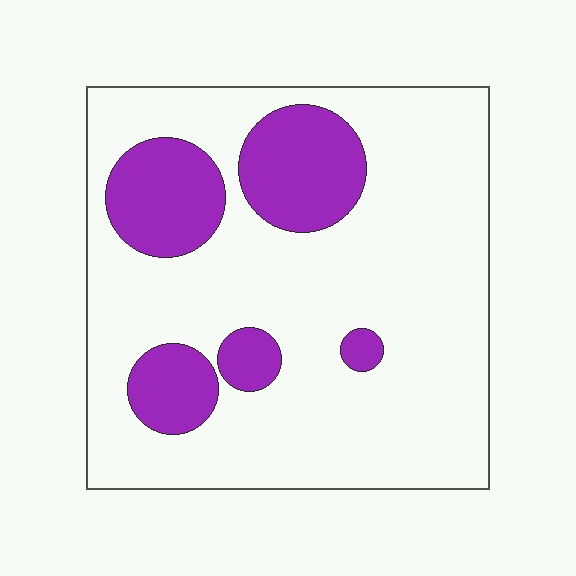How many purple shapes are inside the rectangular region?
5.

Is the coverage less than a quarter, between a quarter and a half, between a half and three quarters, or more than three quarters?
Less than a quarter.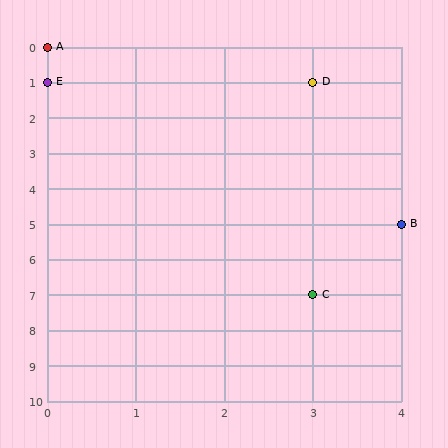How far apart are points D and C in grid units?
Points D and C are 6 rows apart.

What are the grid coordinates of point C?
Point C is at grid coordinates (3, 7).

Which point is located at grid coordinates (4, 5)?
Point B is at (4, 5).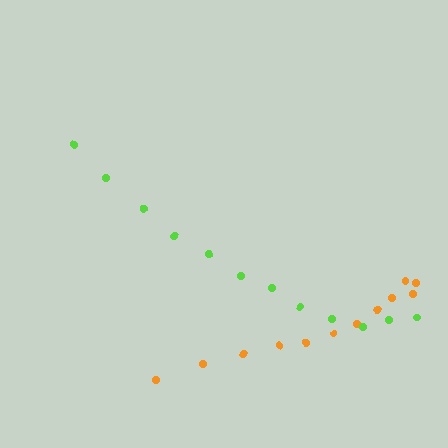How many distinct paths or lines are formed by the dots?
There are 2 distinct paths.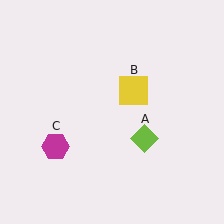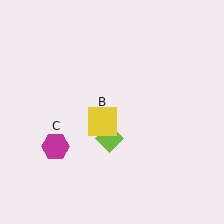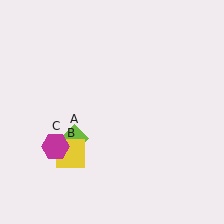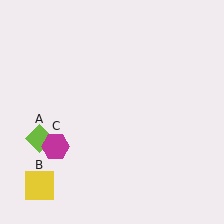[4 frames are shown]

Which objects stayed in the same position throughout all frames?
Magenta hexagon (object C) remained stationary.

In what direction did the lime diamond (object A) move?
The lime diamond (object A) moved left.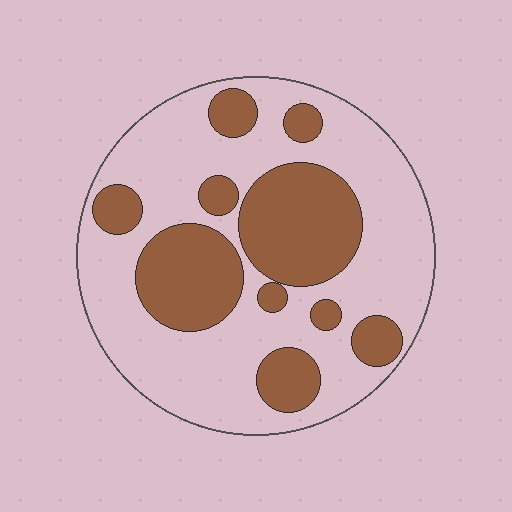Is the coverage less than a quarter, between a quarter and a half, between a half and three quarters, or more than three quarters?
Between a quarter and a half.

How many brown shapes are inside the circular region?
10.